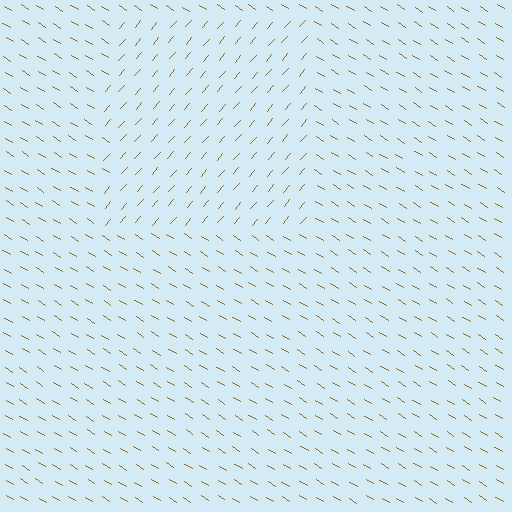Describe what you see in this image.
The image is filled with small brown line segments. A rectangle region in the image has lines oriented differently from the surrounding lines, creating a visible texture boundary.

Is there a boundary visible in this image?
Yes, there is a texture boundary formed by a change in line orientation.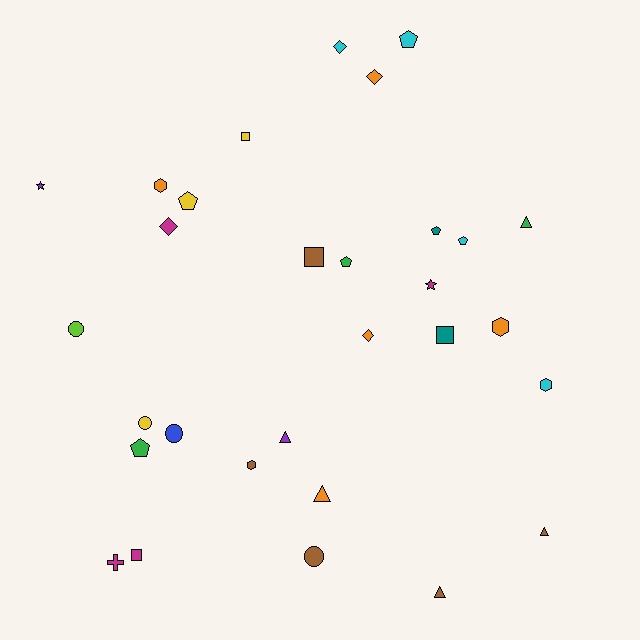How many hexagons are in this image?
There are 4 hexagons.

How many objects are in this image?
There are 30 objects.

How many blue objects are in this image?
There is 1 blue object.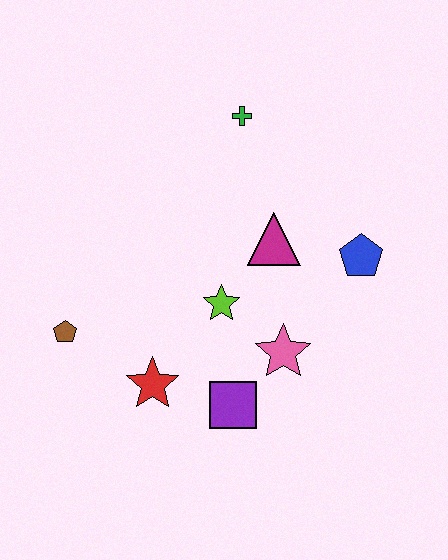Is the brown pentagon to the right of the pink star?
No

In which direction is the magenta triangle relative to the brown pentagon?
The magenta triangle is to the right of the brown pentagon.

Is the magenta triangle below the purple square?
No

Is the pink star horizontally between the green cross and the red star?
No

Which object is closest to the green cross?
The magenta triangle is closest to the green cross.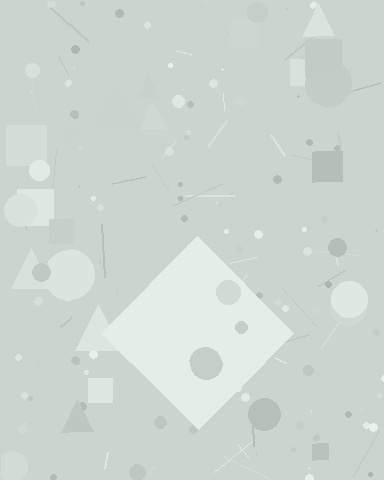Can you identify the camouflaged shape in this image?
The camouflaged shape is a diamond.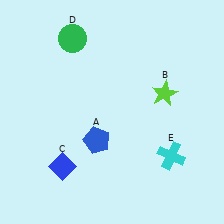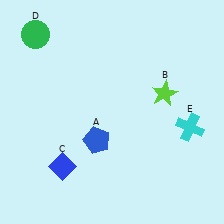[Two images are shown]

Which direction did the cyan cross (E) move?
The cyan cross (E) moved up.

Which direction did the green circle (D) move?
The green circle (D) moved left.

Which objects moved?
The objects that moved are: the green circle (D), the cyan cross (E).